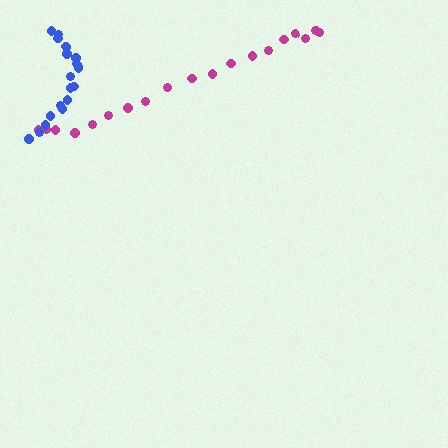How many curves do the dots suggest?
There are 2 distinct paths.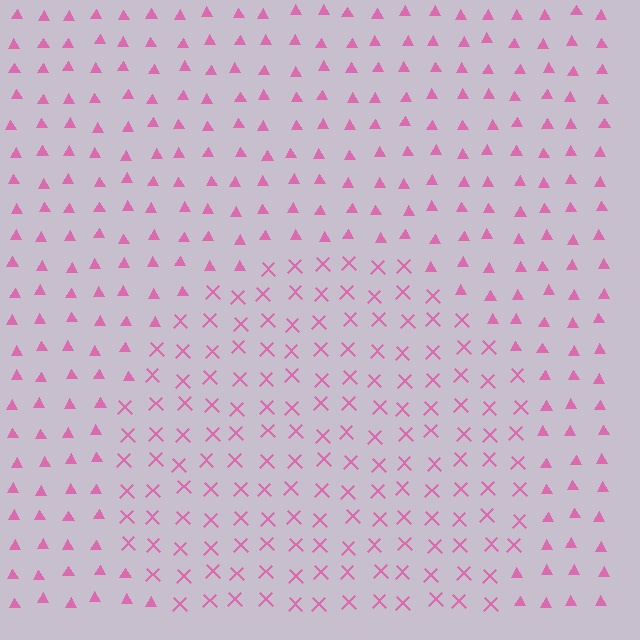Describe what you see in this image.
The image is filled with small pink elements arranged in a uniform grid. A circle-shaped region contains X marks, while the surrounding area contains triangles. The boundary is defined purely by the change in element shape.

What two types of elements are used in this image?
The image uses X marks inside the circle region and triangles outside it.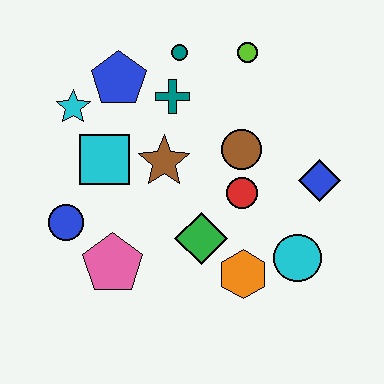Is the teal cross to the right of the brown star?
Yes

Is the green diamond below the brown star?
Yes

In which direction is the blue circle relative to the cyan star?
The blue circle is below the cyan star.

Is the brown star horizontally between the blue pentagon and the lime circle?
Yes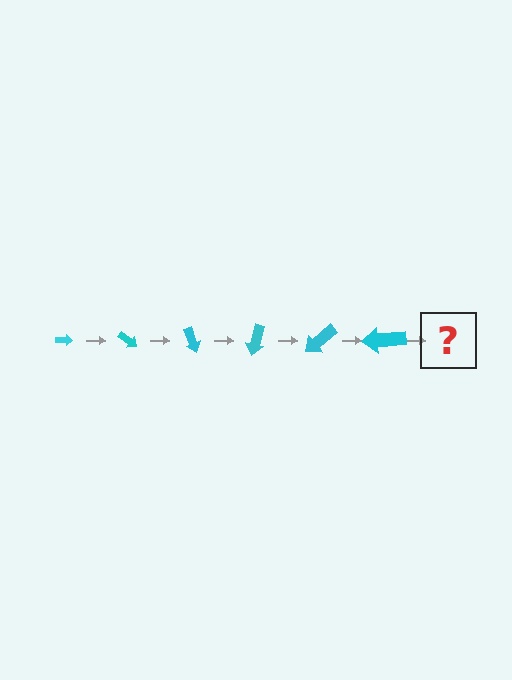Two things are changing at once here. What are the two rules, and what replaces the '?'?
The two rules are that the arrow grows larger each step and it rotates 35 degrees each step. The '?' should be an arrow, larger than the previous one and rotated 210 degrees from the start.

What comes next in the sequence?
The next element should be an arrow, larger than the previous one and rotated 210 degrees from the start.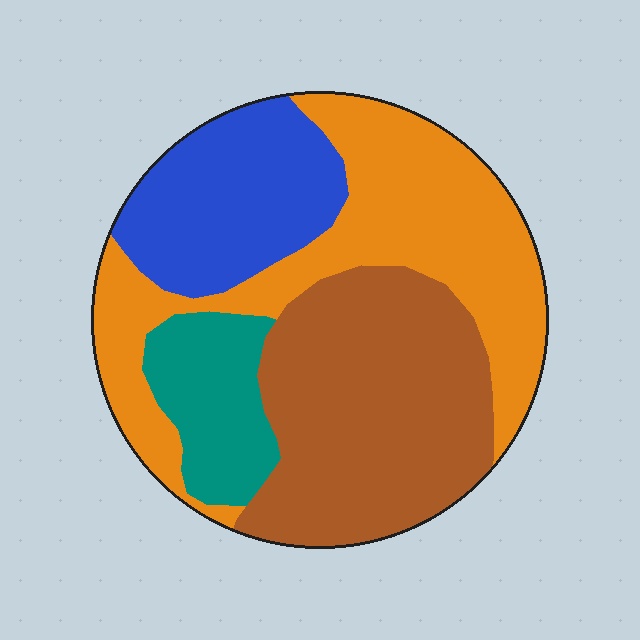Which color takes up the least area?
Teal, at roughly 10%.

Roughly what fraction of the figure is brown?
Brown takes up about one third (1/3) of the figure.